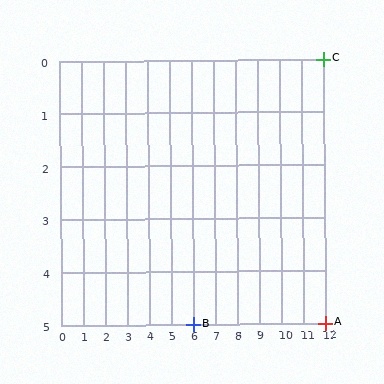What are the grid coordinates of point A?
Point A is at grid coordinates (12, 5).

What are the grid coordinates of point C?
Point C is at grid coordinates (12, 0).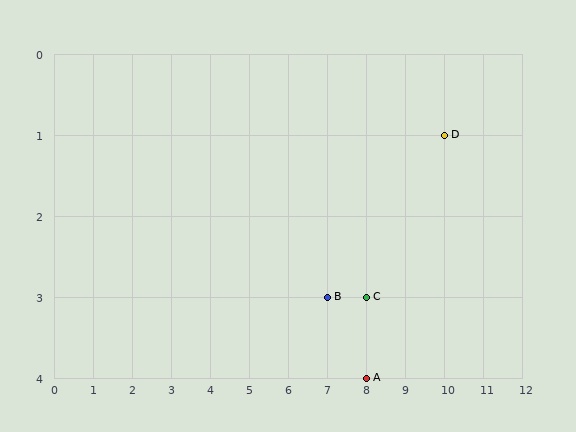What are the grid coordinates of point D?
Point D is at grid coordinates (10, 1).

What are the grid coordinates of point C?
Point C is at grid coordinates (8, 3).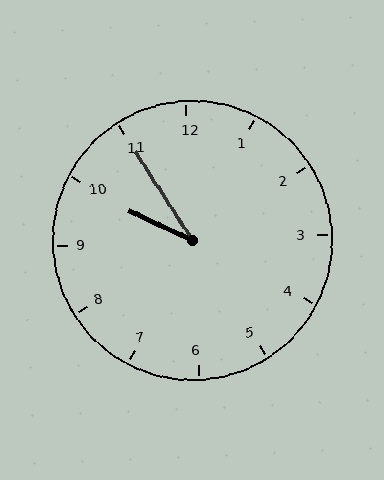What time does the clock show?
9:55.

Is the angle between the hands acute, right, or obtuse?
It is acute.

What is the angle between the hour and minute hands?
Approximately 32 degrees.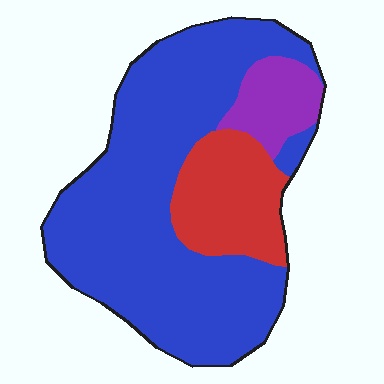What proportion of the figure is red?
Red takes up between a sixth and a third of the figure.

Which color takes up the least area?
Purple, at roughly 10%.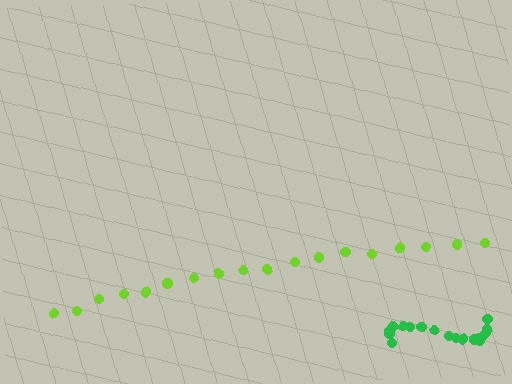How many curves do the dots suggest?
There are 2 distinct paths.